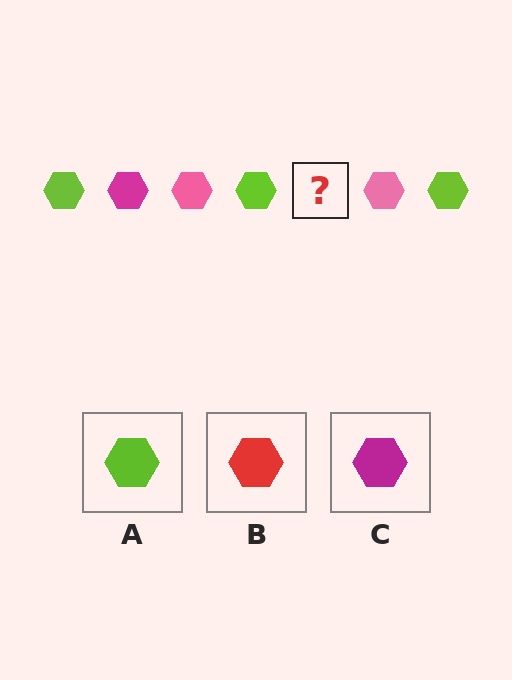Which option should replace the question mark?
Option C.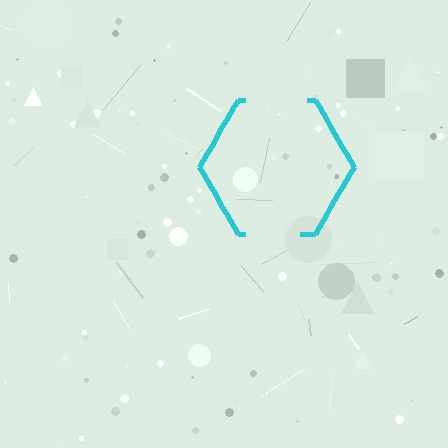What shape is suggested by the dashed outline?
The dashed outline suggests a hexagon.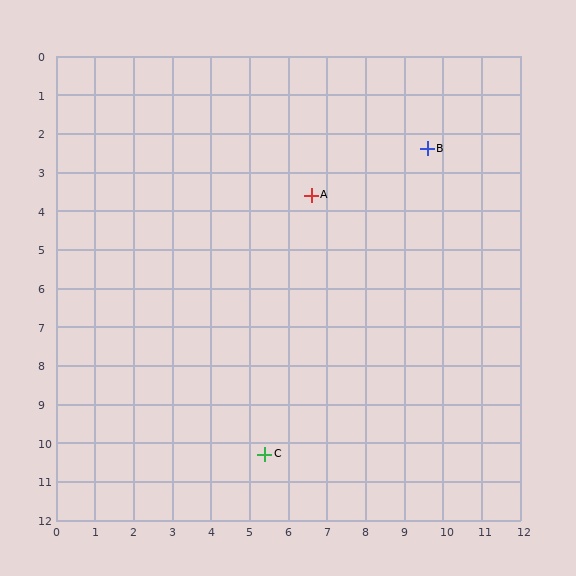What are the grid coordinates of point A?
Point A is at approximately (6.6, 3.6).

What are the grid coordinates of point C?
Point C is at approximately (5.4, 10.3).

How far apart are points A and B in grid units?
Points A and B are about 3.2 grid units apart.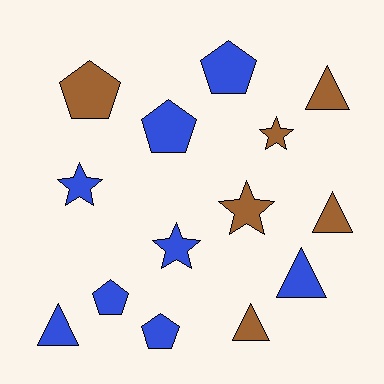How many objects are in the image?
There are 14 objects.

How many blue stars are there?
There are 2 blue stars.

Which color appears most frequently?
Blue, with 8 objects.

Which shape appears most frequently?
Pentagon, with 5 objects.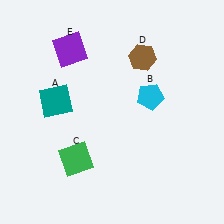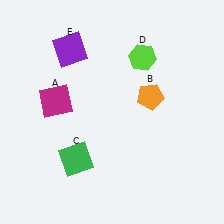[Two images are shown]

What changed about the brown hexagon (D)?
In Image 1, D is brown. In Image 2, it changed to lime.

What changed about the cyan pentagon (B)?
In Image 1, B is cyan. In Image 2, it changed to orange.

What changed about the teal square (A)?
In Image 1, A is teal. In Image 2, it changed to magenta.